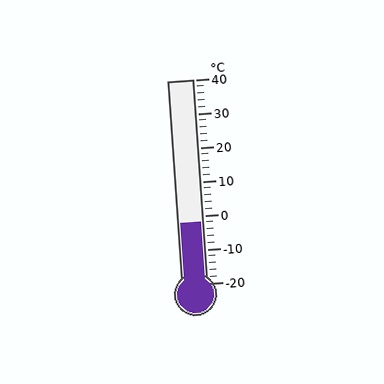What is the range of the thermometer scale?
The thermometer scale ranges from -20°C to 40°C.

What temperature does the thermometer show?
The thermometer shows approximately -2°C.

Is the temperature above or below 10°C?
The temperature is below 10°C.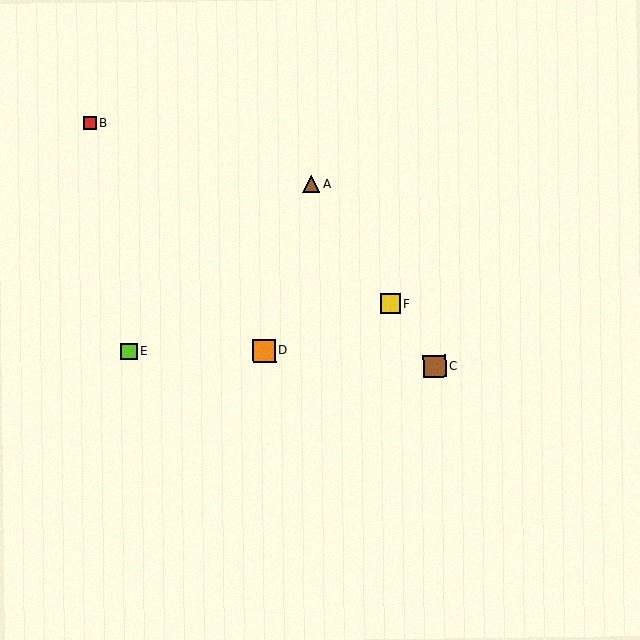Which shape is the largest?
The brown square (labeled C) is the largest.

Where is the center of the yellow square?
The center of the yellow square is at (390, 304).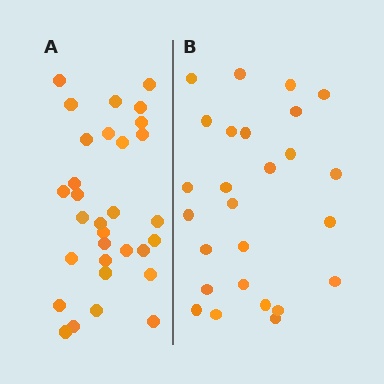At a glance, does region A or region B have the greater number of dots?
Region A (the left region) has more dots.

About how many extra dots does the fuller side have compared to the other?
Region A has about 5 more dots than region B.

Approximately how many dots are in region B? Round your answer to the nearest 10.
About 30 dots. (The exact count is 26, which rounds to 30.)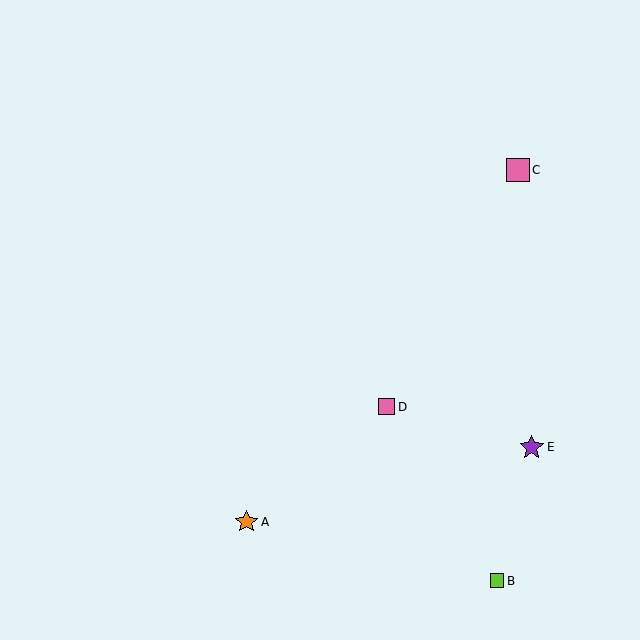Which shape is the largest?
The purple star (labeled E) is the largest.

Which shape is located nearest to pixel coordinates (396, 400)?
The pink square (labeled D) at (387, 407) is nearest to that location.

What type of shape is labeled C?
Shape C is a pink square.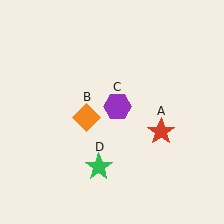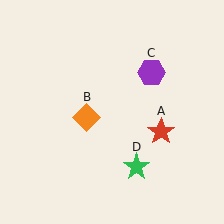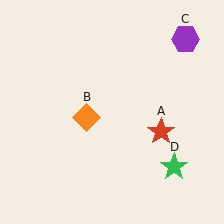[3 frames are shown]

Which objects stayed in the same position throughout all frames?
Red star (object A) and orange diamond (object B) remained stationary.